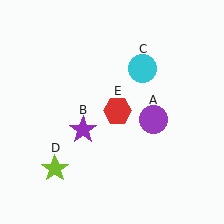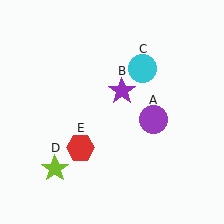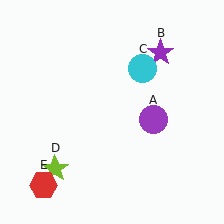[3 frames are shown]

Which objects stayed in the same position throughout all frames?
Purple circle (object A) and cyan circle (object C) and lime star (object D) remained stationary.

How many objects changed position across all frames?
2 objects changed position: purple star (object B), red hexagon (object E).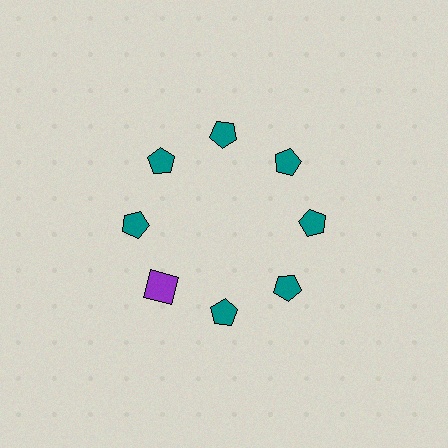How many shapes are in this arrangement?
There are 8 shapes arranged in a ring pattern.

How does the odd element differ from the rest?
It differs in both color (purple instead of teal) and shape (square instead of pentagon).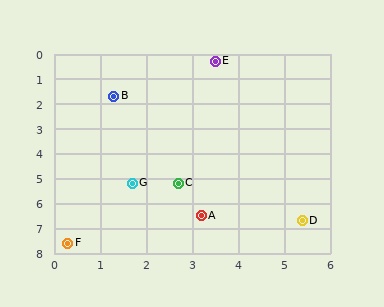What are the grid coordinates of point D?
Point D is at approximately (5.4, 6.7).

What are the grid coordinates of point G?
Point G is at approximately (1.7, 5.2).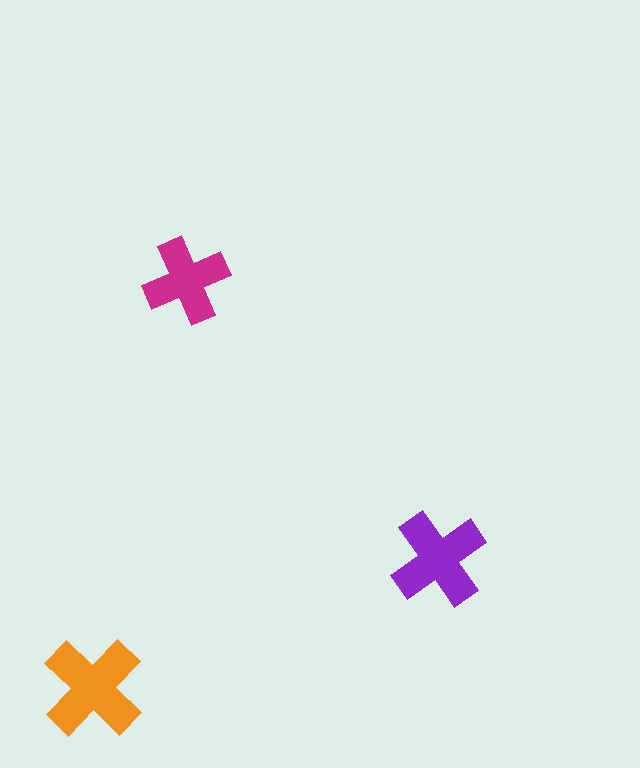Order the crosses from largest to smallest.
the orange one, the purple one, the magenta one.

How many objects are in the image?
There are 3 objects in the image.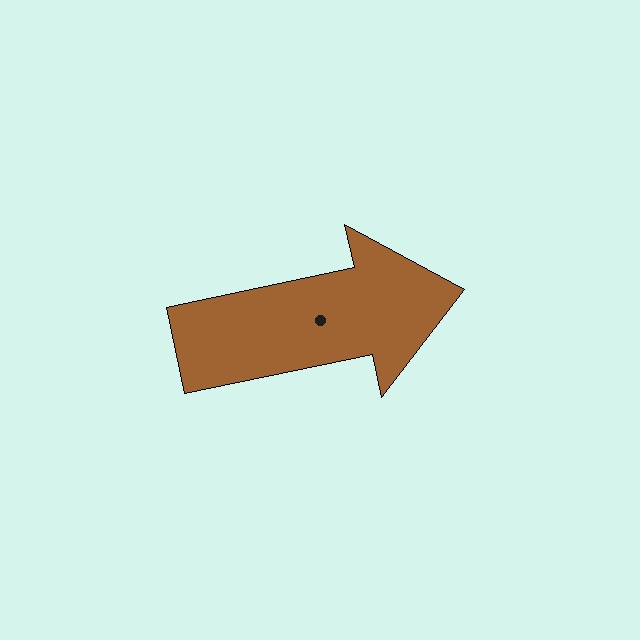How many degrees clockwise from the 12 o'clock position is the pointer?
Approximately 78 degrees.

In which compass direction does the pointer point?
East.